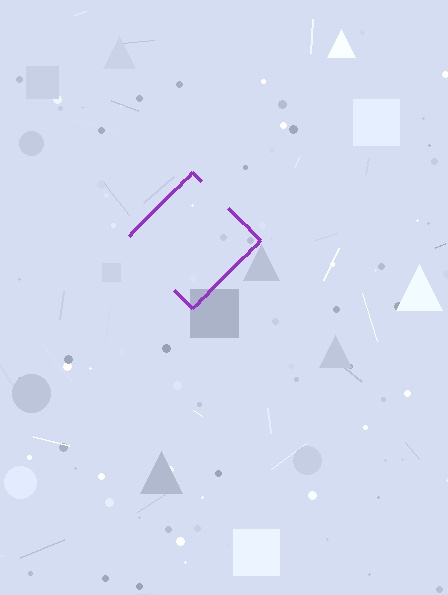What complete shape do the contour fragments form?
The contour fragments form a diamond.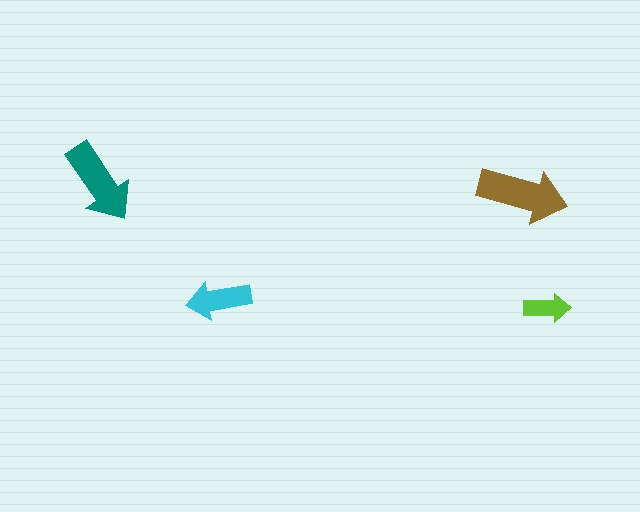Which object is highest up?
The teal arrow is topmost.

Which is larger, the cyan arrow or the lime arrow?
The cyan one.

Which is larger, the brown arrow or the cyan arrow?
The brown one.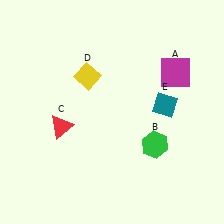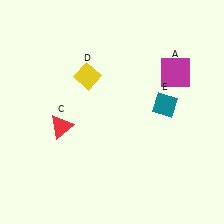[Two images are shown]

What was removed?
The green hexagon (B) was removed in Image 2.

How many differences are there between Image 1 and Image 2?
There is 1 difference between the two images.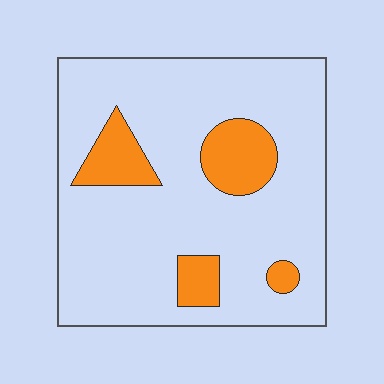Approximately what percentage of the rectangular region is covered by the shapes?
Approximately 15%.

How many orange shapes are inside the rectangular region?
4.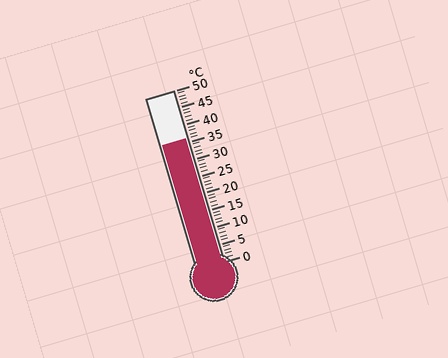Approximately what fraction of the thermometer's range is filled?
The thermometer is filled to approximately 70% of its range.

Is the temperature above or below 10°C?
The temperature is above 10°C.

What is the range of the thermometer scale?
The thermometer scale ranges from 0°C to 50°C.